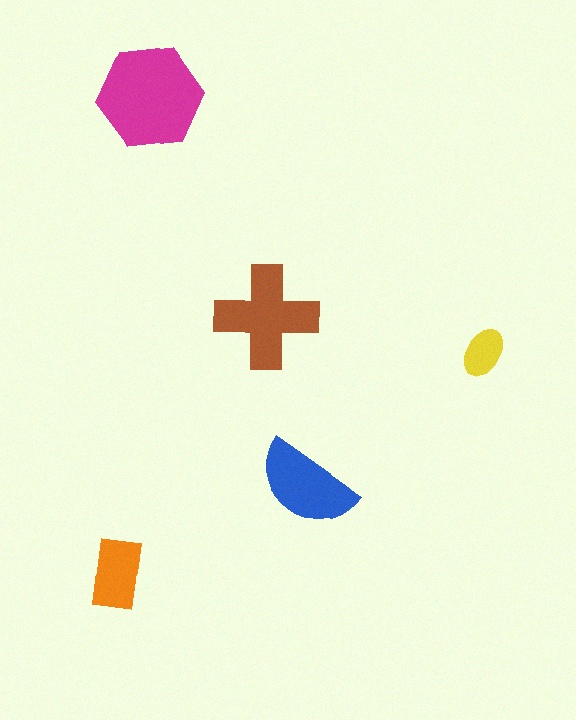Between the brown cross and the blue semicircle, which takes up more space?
The brown cross.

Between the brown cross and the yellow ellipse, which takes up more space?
The brown cross.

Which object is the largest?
The magenta hexagon.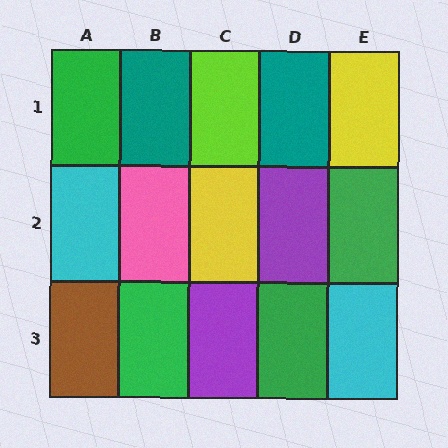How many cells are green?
4 cells are green.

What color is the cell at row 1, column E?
Yellow.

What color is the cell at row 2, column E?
Green.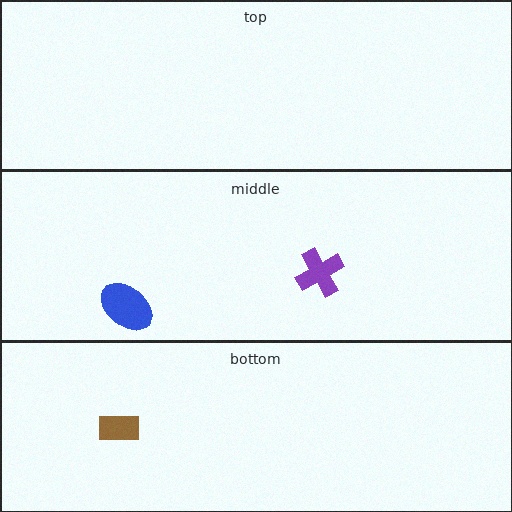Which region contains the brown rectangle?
The bottom region.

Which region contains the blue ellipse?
The middle region.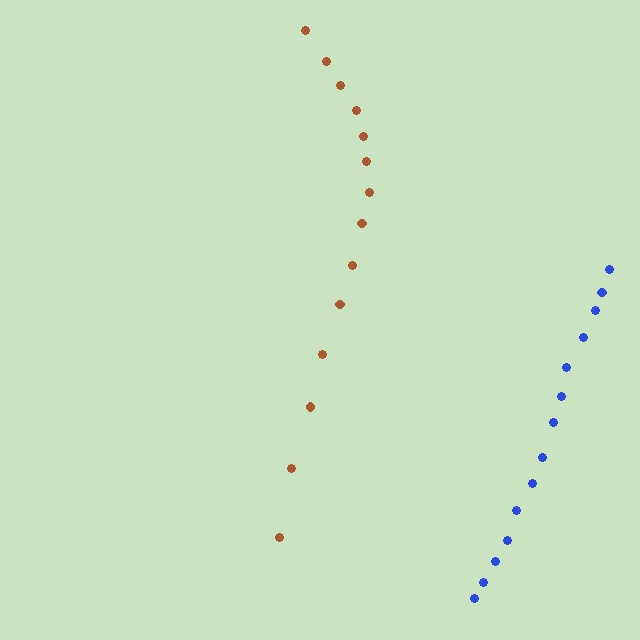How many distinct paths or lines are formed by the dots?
There are 2 distinct paths.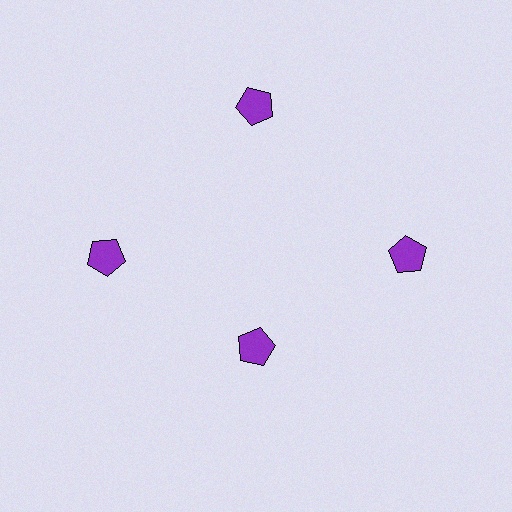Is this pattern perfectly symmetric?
No. The 4 purple pentagons are arranged in a ring, but one element near the 6 o'clock position is pulled inward toward the center, breaking the 4-fold rotational symmetry.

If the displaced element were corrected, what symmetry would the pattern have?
It would have 4-fold rotational symmetry — the pattern would map onto itself every 90 degrees.